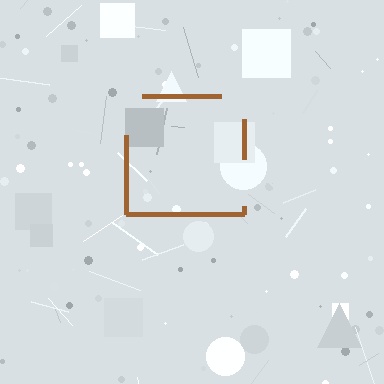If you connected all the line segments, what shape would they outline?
They would outline a square.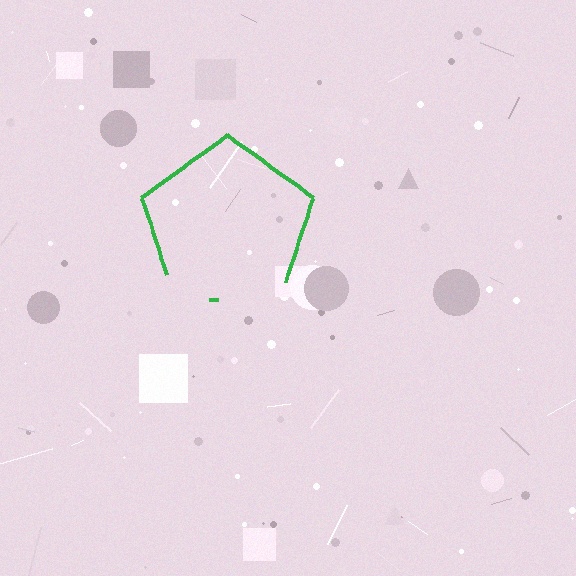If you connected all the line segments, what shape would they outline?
They would outline a pentagon.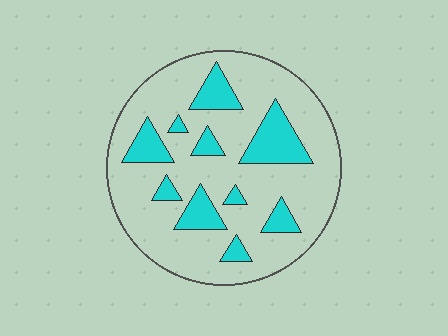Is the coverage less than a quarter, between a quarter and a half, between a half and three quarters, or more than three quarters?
Less than a quarter.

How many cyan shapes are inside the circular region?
10.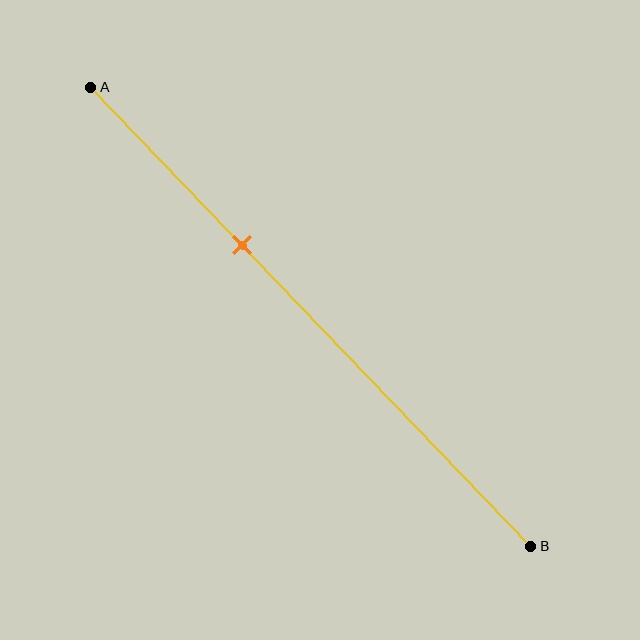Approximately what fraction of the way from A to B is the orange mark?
The orange mark is approximately 35% of the way from A to B.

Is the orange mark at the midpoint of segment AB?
No, the mark is at about 35% from A, not at the 50% midpoint.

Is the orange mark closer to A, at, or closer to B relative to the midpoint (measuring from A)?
The orange mark is closer to point A than the midpoint of segment AB.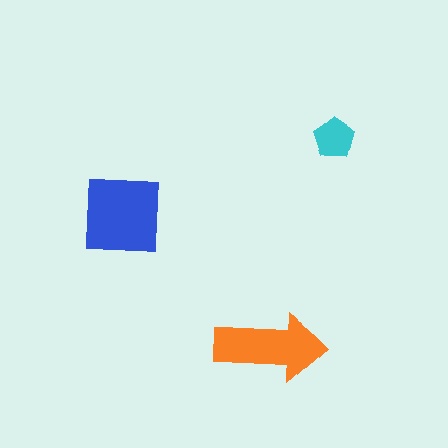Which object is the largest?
The blue square.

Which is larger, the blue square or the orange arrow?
The blue square.